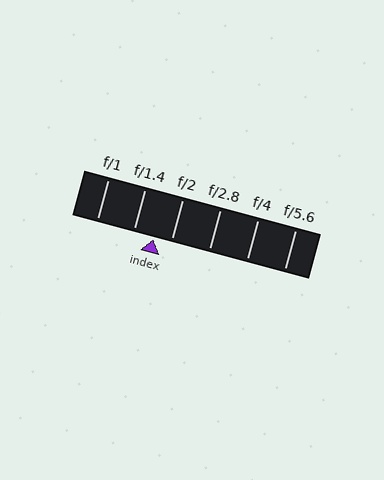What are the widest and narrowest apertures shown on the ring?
The widest aperture shown is f/1 and the narrowest is f/5.6.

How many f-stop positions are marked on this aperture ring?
There are 6 f-stop positions marked.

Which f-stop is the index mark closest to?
The index mark is closest to f/2.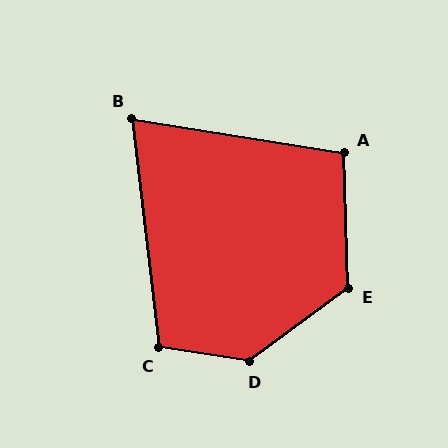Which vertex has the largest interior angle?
D, at approximately 135 degrees.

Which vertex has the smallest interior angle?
B, at approximately 74 degrees.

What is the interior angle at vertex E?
Approximately 125 degrees (obtuse).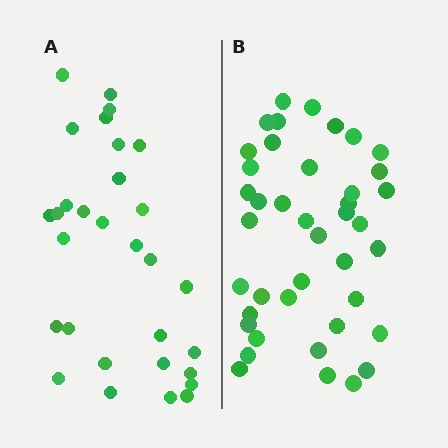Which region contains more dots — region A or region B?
Region B (the right region) has more dots.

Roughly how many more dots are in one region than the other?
Region B has roughly 12 or so more dots than region A.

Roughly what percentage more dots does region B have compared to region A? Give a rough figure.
About 35% more.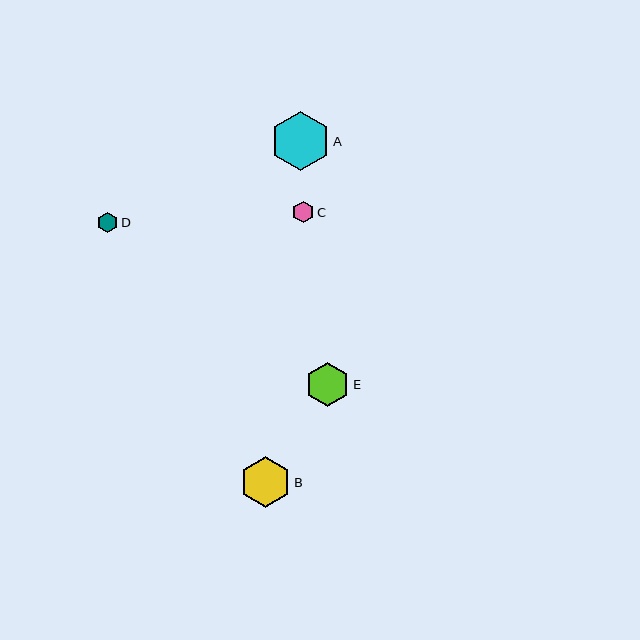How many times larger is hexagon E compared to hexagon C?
Hexagon E is approximately 2.1 times the size of hexagon C.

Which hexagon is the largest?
Hexagon A is the largest with a size of approximately 60 pixels.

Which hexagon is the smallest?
Hexagon D is the smallest with a size of approximately 20 pixels.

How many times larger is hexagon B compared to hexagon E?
Hexagon B is approximately 1.1 times the size of hexagon E.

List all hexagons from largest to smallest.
From largest to smallest: A, B, E, C, D.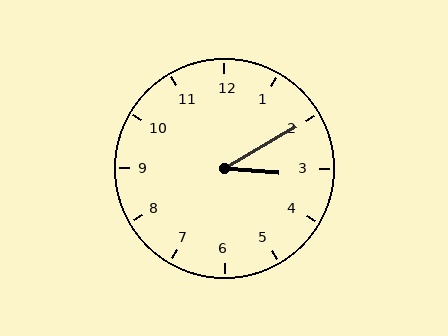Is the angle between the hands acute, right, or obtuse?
It is acute.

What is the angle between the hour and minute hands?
Approximately 35 degrees.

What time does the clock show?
3:10.